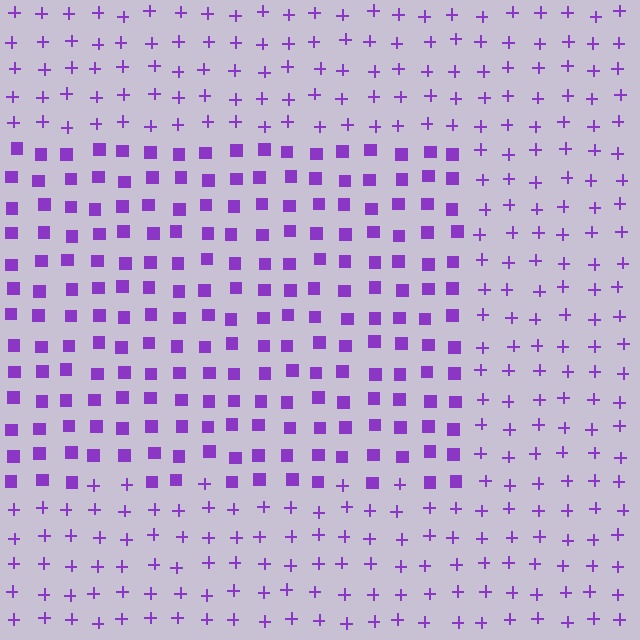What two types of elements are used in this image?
The image uses squares inside the rectangle region and plus signs outside it.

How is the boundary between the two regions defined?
The boundary is defined by a change in element shape: squares inside vs. plus signs outside. All elements share the same color and spacing.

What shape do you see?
I see a rectangle.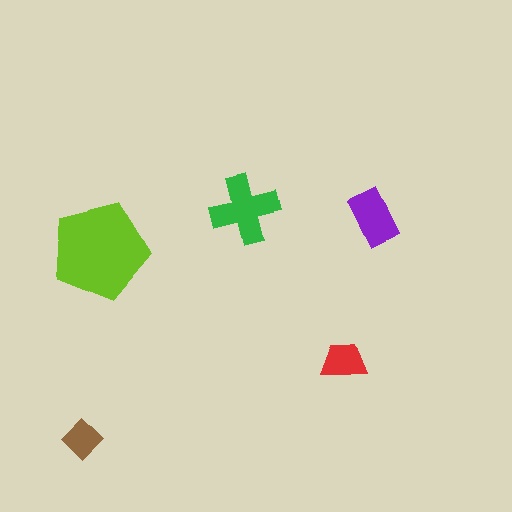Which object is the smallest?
The brown diamond.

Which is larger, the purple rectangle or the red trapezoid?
The purple rectangle.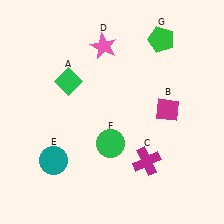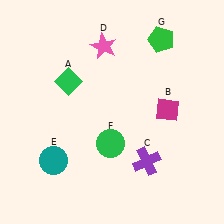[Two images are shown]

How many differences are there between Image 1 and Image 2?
There is 1 difference between the two images.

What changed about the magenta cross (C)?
In Image 1, C is magenta. In Image 2, it changed to purple.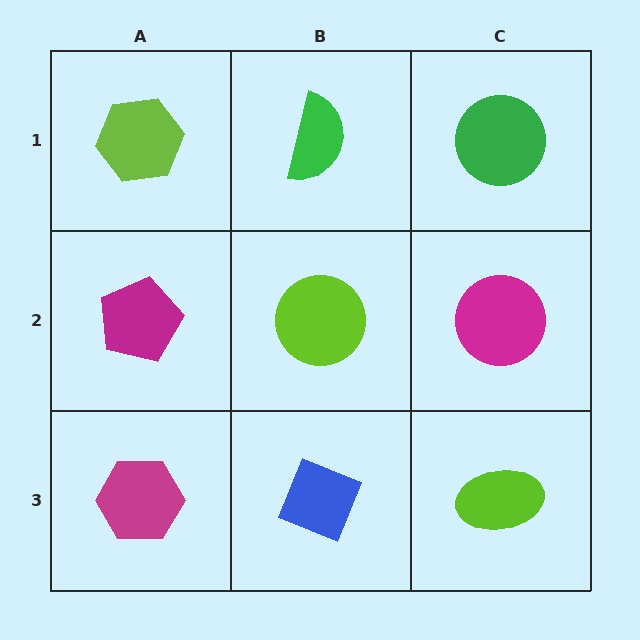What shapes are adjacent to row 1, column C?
A magenta circle (row 2, column C), a green semicircle (row 1, column B).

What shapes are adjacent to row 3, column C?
A magenta circle (row 2, column C), a blue diamond (row 3, column B).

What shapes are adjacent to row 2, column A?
A lime hexagon (row 1, column A), a magenta hexagon (row 3, column A), a lime circle (row 2, column B).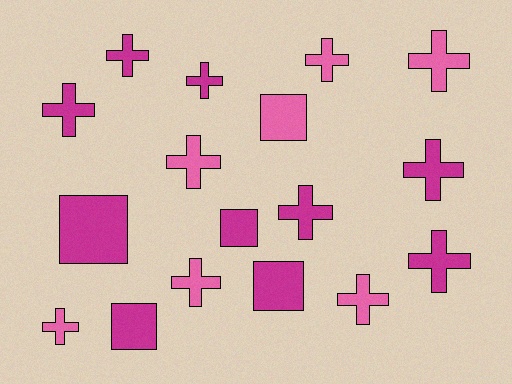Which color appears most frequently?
Magenta, with 10 objects.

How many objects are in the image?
There are 17 objects.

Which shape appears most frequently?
Cross, with 12 objects.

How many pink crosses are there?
There are 6 pink crosses.